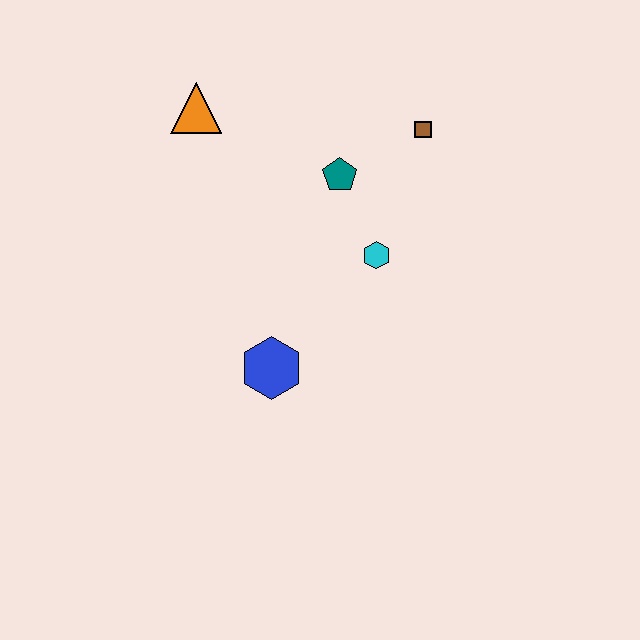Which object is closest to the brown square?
The teal pentagon is closest to the brown square.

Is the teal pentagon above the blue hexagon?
Yes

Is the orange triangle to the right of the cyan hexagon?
No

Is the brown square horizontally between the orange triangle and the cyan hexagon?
No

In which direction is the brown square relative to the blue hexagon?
The brown square is above the blue hexagon.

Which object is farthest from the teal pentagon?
The blue hexagon is farthest from the teal pentagon.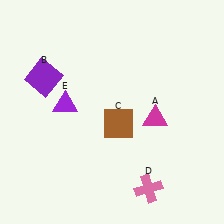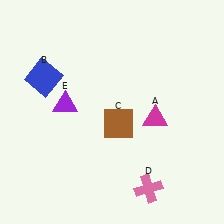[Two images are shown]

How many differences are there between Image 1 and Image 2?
There is 1 difference between the two images.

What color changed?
The square (B) changed from purple in Image 1 to blue in Image 2.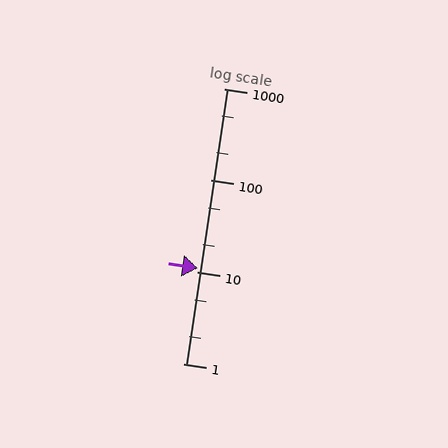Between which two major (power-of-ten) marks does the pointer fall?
The pointer is between 10 and 100.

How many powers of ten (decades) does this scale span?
The scale spans 3 decades, from 1 to 1000.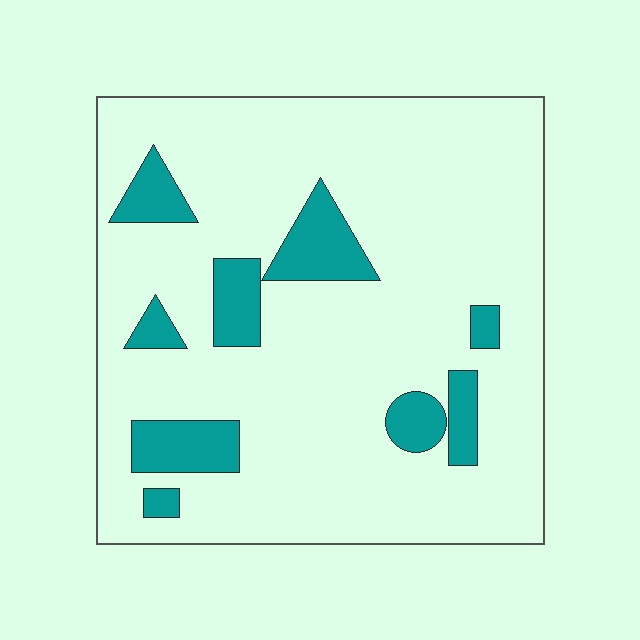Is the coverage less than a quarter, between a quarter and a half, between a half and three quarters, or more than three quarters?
Less than a quarter.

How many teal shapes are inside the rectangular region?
9.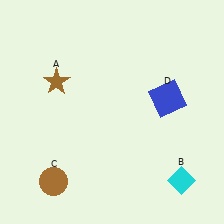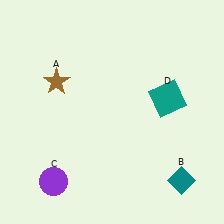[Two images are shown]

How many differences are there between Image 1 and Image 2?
There are 3 differences between the two images.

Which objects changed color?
B changed from cyan to teal. C changed from brown to purple. D changed from blue to teal.